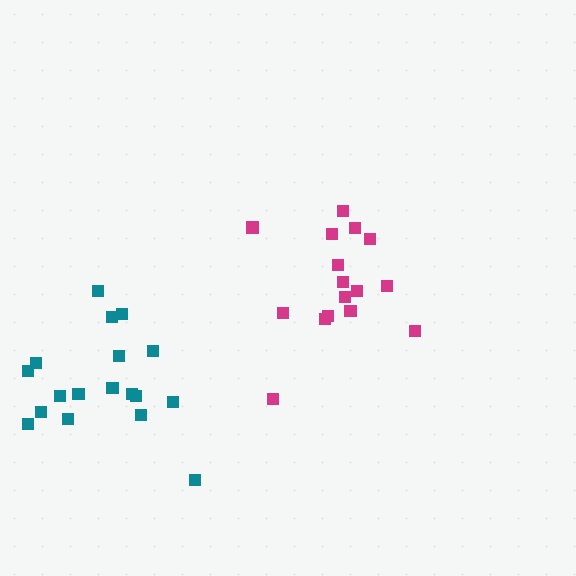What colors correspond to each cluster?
The clusters are colored: magenta, teal.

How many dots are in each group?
Group 1: 16 dots, Group 2: 18 dots (34 total).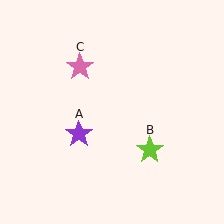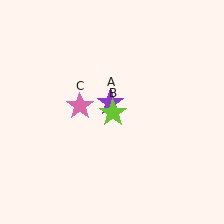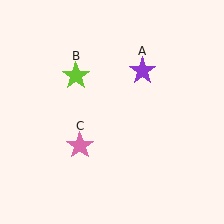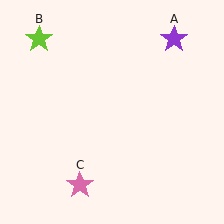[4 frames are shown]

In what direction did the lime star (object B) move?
The lime star (object B) moved up and to the left.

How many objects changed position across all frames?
3 objects changed position: purple star (object A), lime star (object B), pink star (object C).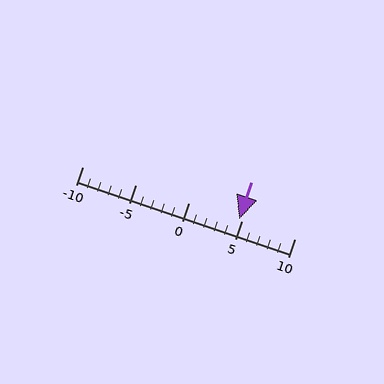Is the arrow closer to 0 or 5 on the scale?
The arrow is closer to 5.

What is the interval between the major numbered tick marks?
The major tick marks are spaced 5 units apart.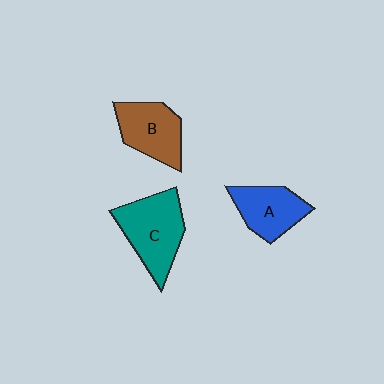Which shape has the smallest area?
Shape A (blue).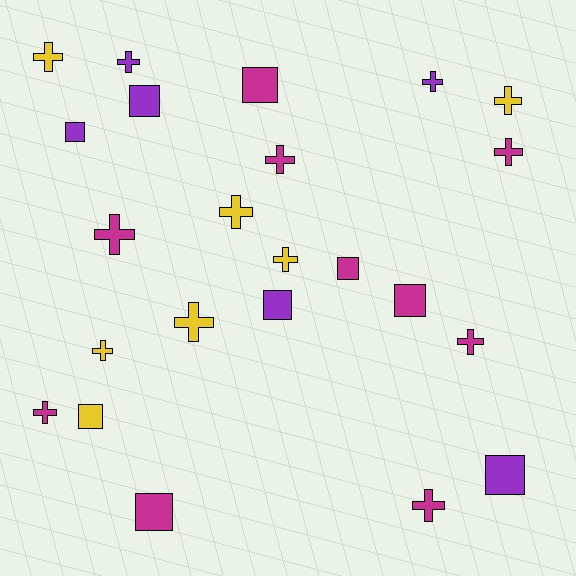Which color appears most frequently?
Magenta, with 10 objects.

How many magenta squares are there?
There are 4 magenta squares.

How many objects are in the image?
There are 23 objects.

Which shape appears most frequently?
Cross, with 14 objects.